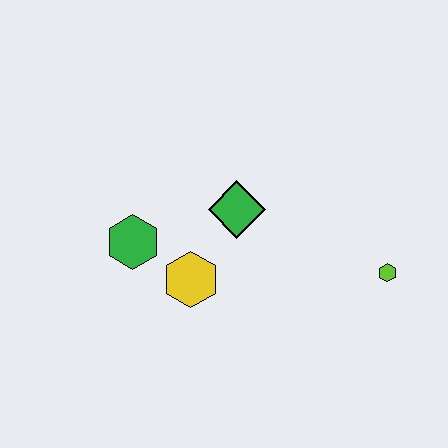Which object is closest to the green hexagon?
The yellow hexagon is closest to the green hexagon.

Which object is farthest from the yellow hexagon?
The lime hexagon is farthest from the yellow hexagon.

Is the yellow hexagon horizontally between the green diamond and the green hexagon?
Yes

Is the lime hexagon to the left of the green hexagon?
No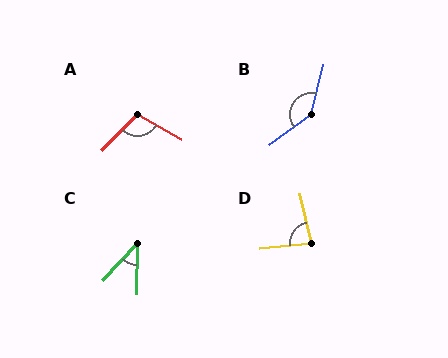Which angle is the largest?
B, at approximately 140 degrees.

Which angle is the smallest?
C, at approximately 42 degrees.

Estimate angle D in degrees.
Approximately 82 degrees.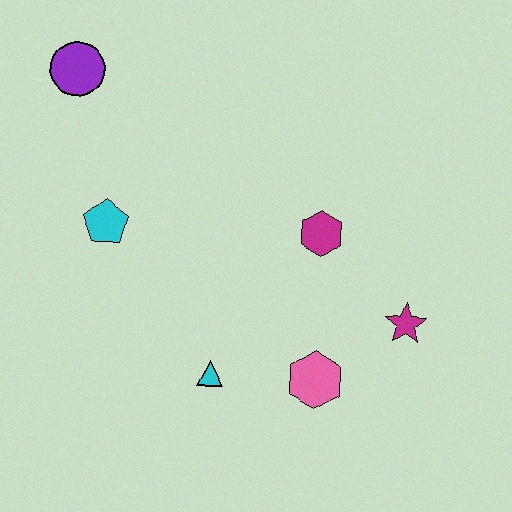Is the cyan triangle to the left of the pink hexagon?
Yes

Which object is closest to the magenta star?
The pink hexagon is closest to the magenta star.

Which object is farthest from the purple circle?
The magenta star is farthest from the purple circle.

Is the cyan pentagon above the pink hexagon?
Yes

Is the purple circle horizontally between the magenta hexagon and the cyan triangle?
No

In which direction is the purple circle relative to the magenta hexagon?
The purple circle is to the left of the magenta hexagon.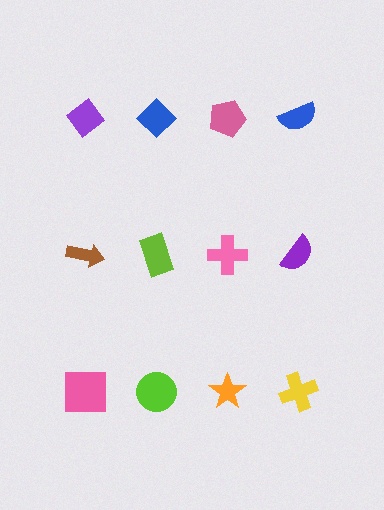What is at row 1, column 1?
A purple diamond.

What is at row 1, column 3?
A pink pentagon.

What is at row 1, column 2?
A blue diamond.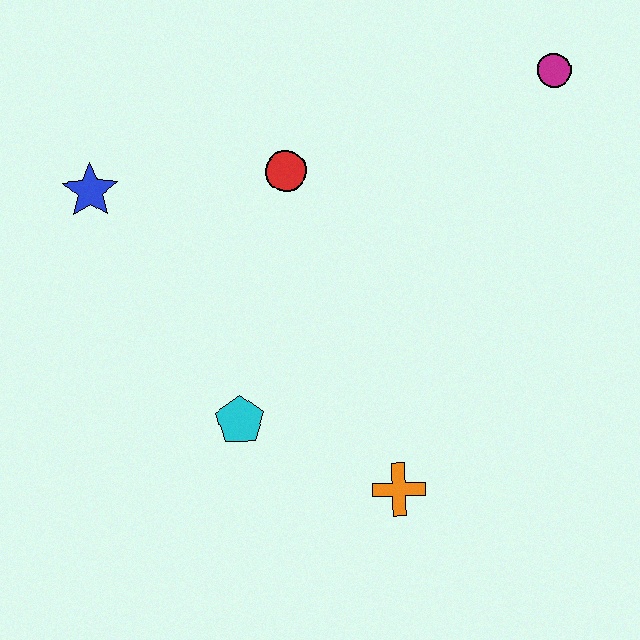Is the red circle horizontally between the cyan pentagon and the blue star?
No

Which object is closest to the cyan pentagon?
The orange cross is closest to the cyan pentagon.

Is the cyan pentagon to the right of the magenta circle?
No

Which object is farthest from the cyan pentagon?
The magenta circle is farthest from the cyan pentagon.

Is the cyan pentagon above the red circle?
No